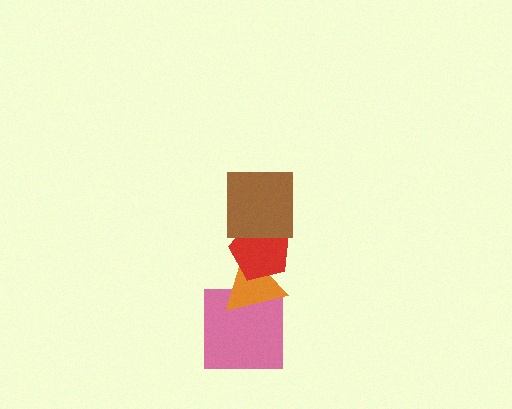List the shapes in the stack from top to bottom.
From top to bottom: the brown square, the red pentagon, the orange triangle, the pink square.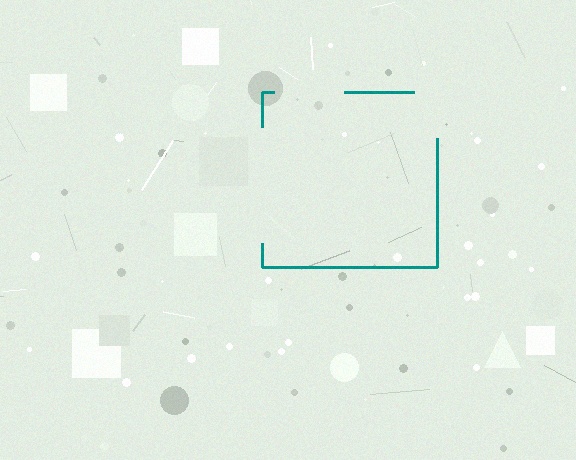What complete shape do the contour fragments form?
The contour fragments form a square.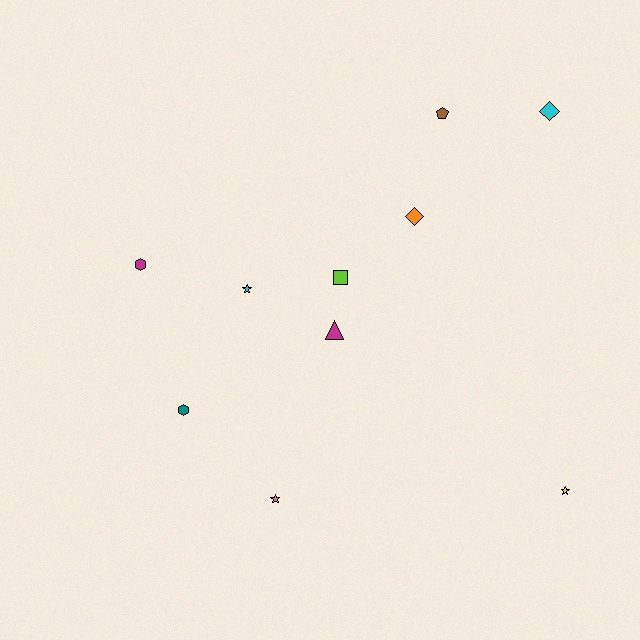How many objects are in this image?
There are 10 objects.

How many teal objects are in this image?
There is 1 teal object.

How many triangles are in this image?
There is 1 triangle.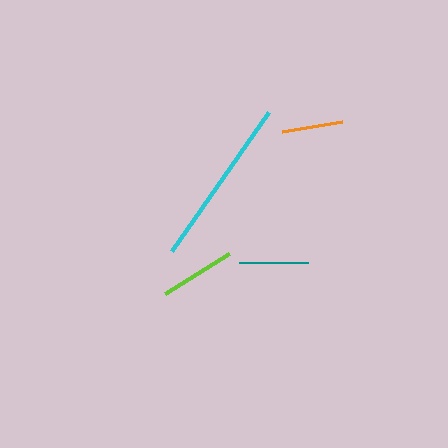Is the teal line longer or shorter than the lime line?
The lime line is longer than the teal line.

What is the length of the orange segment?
The orange segment is approximately 60 pixels long.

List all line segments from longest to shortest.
From longest to shortest: cyan, lime, teal, orange.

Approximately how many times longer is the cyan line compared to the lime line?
The cyan line is approximately 2.2 times the length of the lime line.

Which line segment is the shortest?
The orange line is the shortest at approximately 60 pixels.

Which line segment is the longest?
The cyan line is the longest at approximately 169 pixels.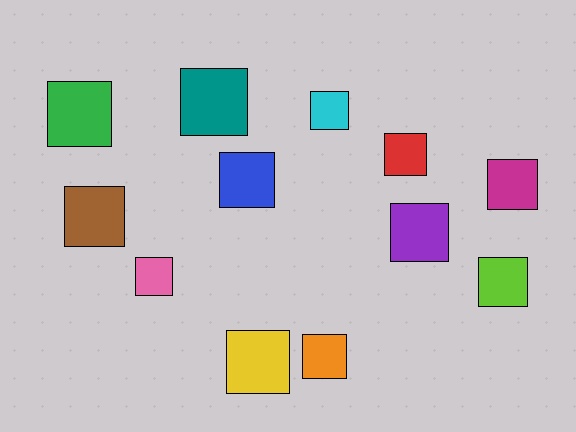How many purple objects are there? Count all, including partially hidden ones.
There is 1 purple object.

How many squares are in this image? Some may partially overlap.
There are 12 squares.